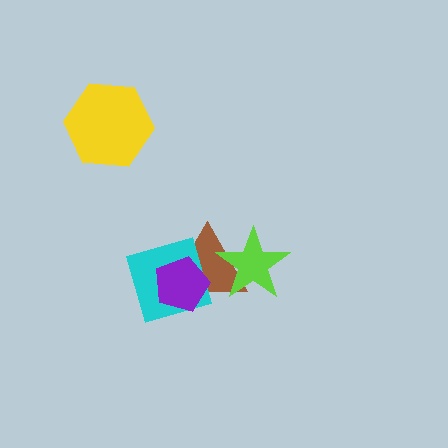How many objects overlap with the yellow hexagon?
0 objects overlap with the yellow hexagon.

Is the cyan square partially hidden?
Yes, it is partially covered by another shape.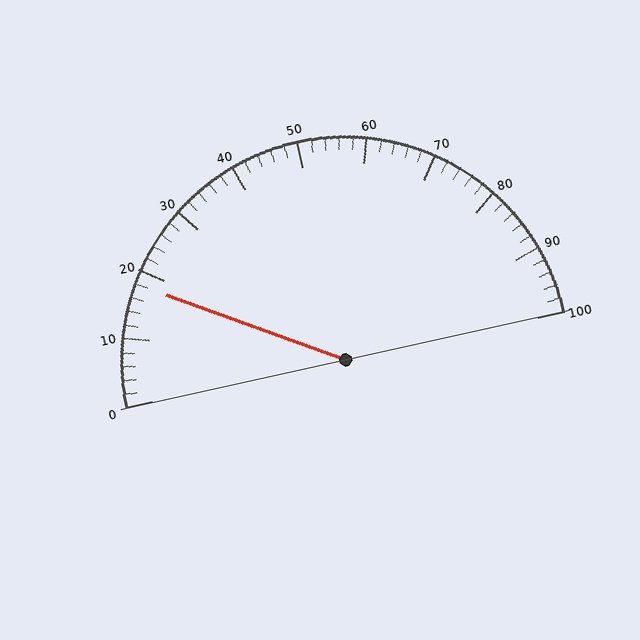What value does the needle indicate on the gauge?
The needle indicates approximately 18.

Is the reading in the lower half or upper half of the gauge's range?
The reading is in the lower half of the range (0 to 100).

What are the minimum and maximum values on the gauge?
The gauge ranges from 0 to 100.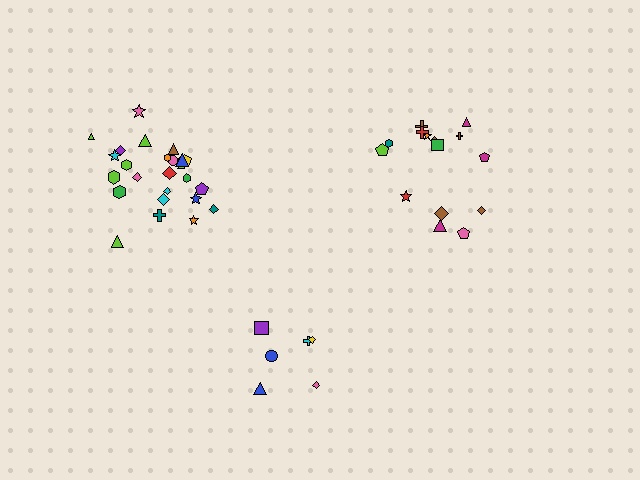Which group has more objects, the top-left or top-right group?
The top-left group.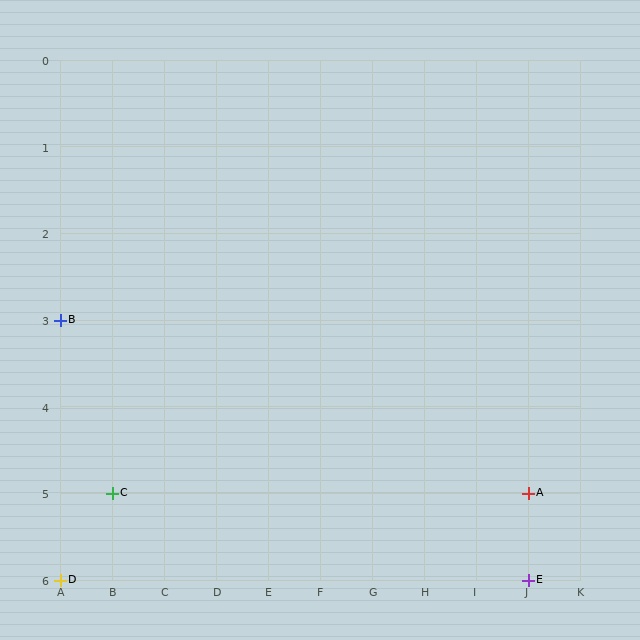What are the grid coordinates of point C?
Point C is at grid coordinates (B, 5).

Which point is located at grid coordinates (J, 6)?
Point E is at (J, 6).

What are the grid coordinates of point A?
Point A is at grid coordinates (J, 5).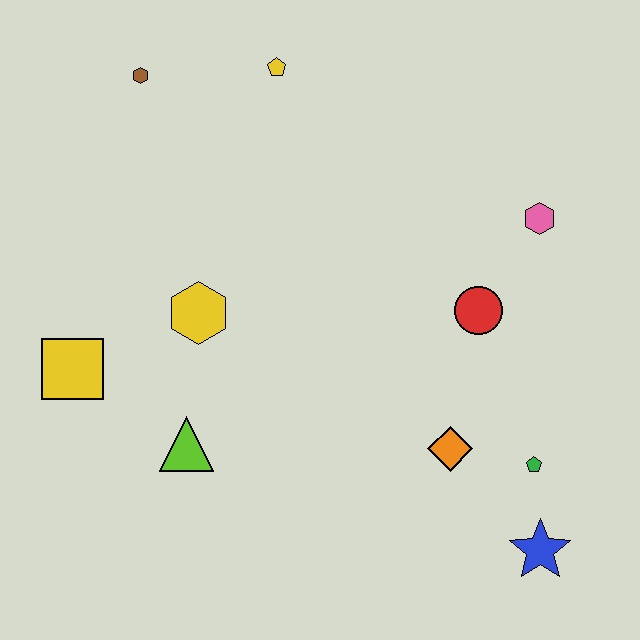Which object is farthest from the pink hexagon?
The yellow square is farthest from the pink hexagon.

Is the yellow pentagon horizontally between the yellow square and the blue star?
Yes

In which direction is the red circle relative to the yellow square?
The red circle is to the right of the yellow square.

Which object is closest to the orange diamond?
The green pentagon is closest to the orange diamond.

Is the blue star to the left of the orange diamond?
No